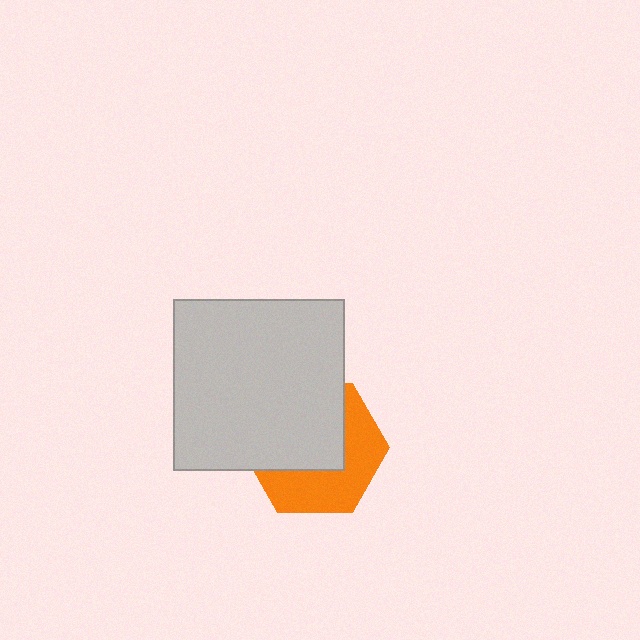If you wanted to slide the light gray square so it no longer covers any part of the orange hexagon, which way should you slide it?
Slide it up — that is the most direct way to separate the two shapes.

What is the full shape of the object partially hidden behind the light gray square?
The partially hidden object is an orange hexagon.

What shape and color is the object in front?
The object in front is a light gray square.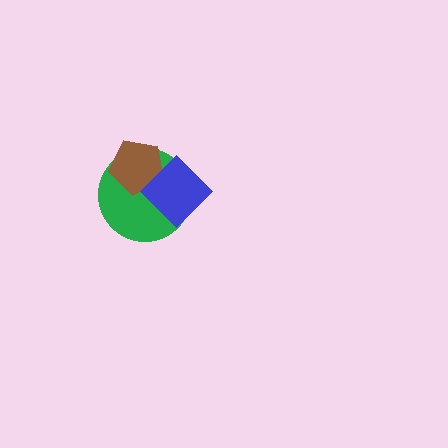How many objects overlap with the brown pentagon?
2 objects overlap with the brown pentagon.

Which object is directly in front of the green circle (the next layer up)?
The brown pentagon is directly in front of the green circle.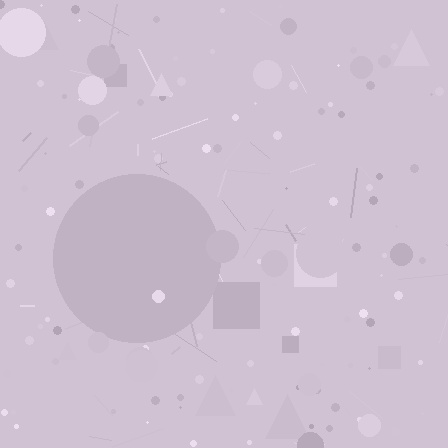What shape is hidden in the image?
A circle is hidden in the image.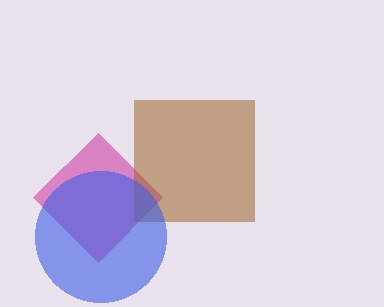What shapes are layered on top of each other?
The layered shapes are: a magenta diamond, a brown square, a blue circle.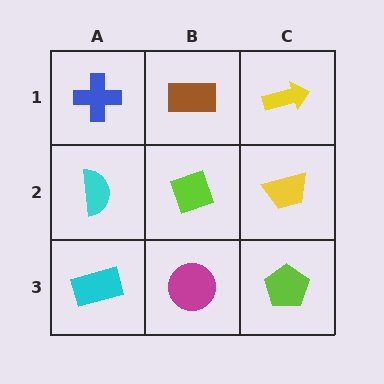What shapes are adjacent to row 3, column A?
A cyan semicircle (row 2, column A), a magenta circle (row 3, column B).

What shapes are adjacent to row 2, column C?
A yellow arrow (row 1, column C), a lime pentagon (row 3, column C), a lime diamond (row 2, column B).